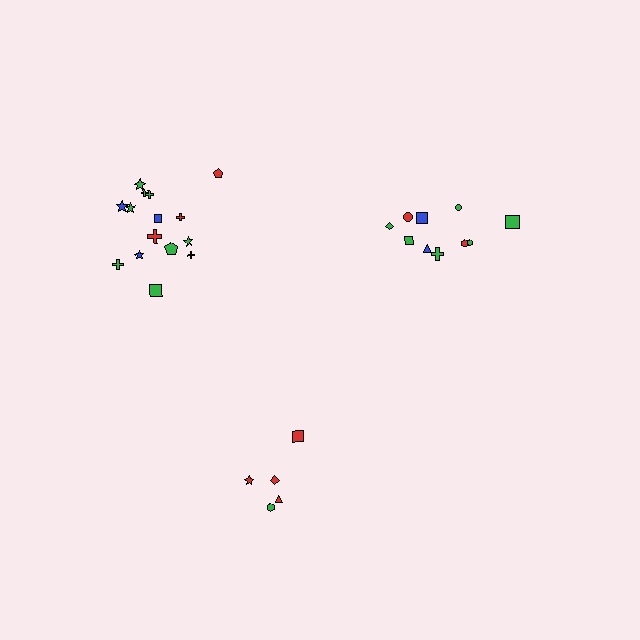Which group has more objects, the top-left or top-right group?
The top-left group.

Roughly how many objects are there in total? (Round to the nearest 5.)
Roughly 30 objects in total.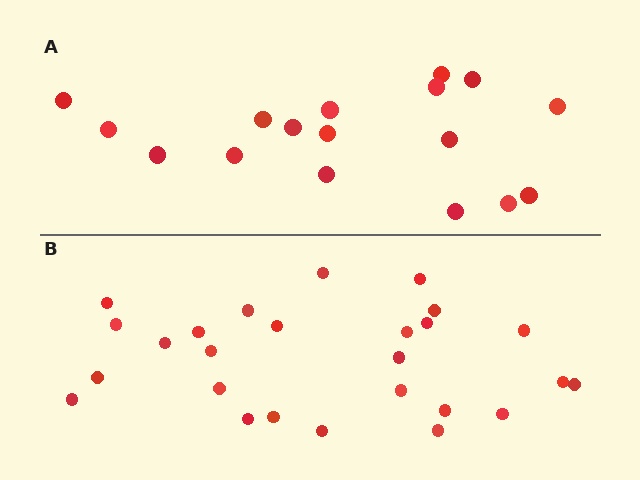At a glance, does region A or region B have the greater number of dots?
Region B (the bottom region) has more dots.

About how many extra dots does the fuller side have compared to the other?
Region B has roughly 8 or so more dots than region A.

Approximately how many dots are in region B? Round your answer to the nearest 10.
About 30 dots. (The exact count is 26, which rounds to 30.)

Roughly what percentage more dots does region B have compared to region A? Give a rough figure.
About 55% more.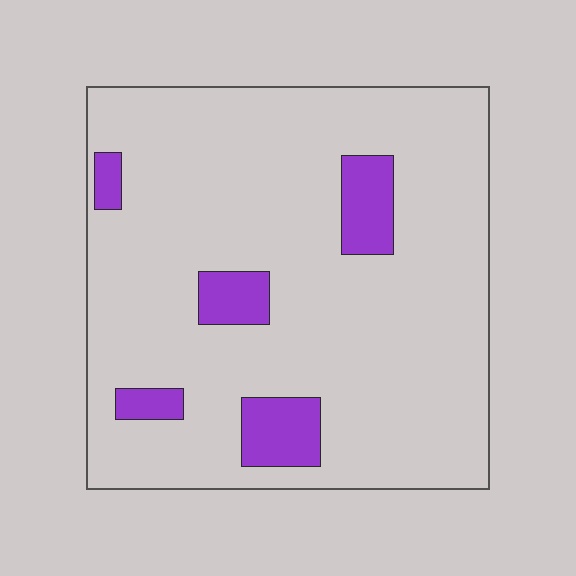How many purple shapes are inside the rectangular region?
5.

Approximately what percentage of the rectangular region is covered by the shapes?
Approximately 10%.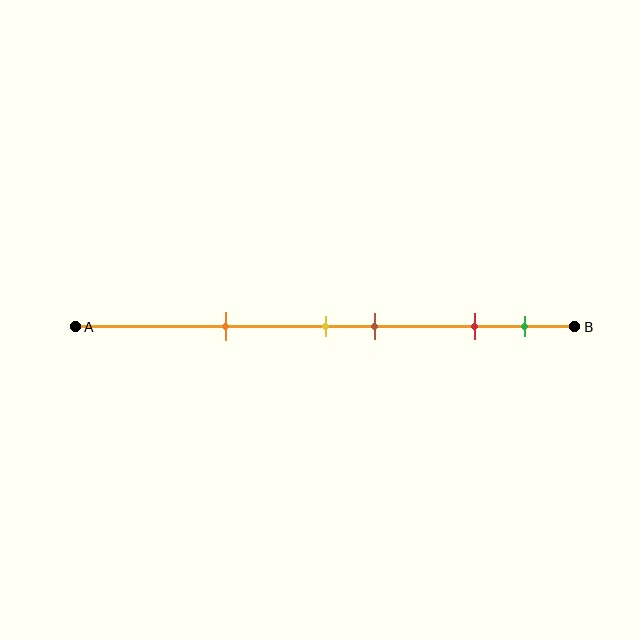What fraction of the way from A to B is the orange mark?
The orange mark is approximately 30% (0.3) of the way from A to B.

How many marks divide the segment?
There are 5 marks dividing the segment.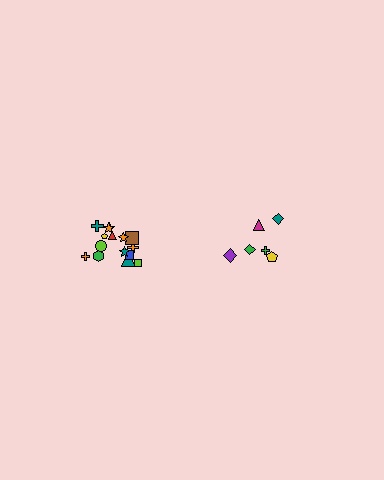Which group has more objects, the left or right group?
The left group.